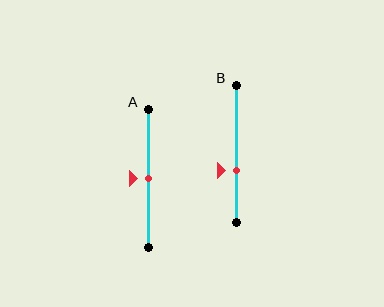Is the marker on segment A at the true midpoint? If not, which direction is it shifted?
Yes, the marker on segment A is at the true midpoint.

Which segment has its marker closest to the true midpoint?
Segment A has its marker closest to the true midpoint.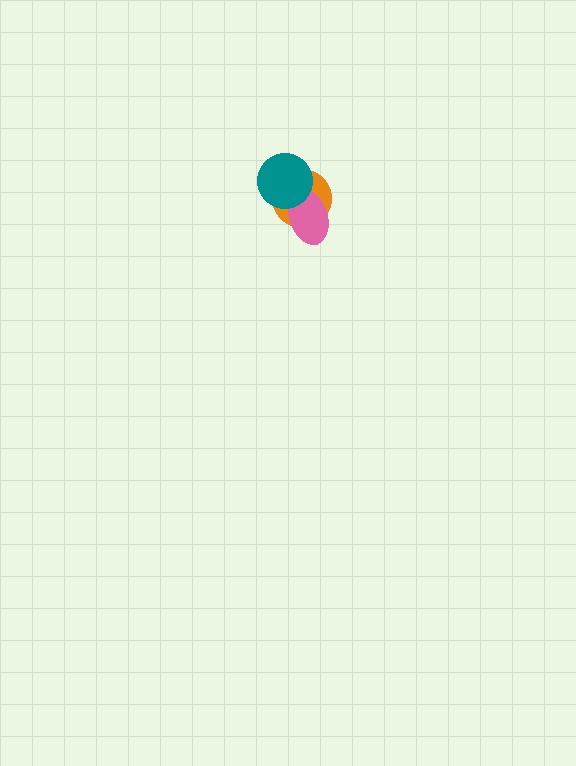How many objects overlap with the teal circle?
2 objects overlap with the teal circle.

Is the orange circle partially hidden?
Yes, it is partially covered by another shape.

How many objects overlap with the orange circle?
2 objects overlap with the orange circle.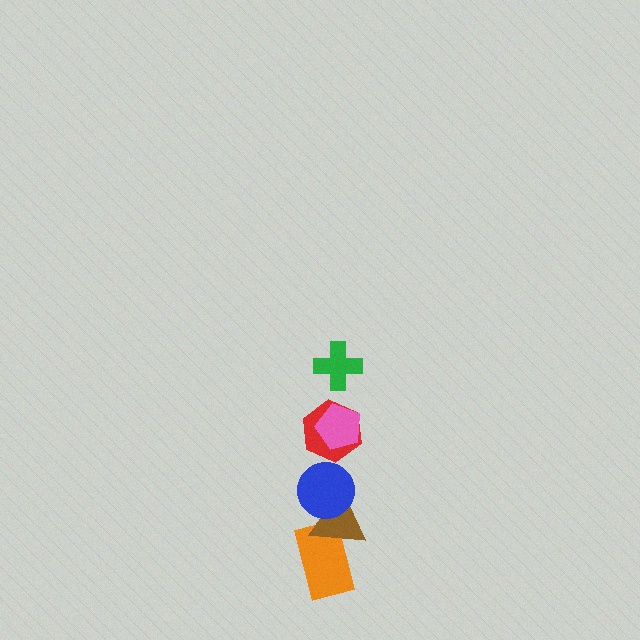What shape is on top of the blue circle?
The red hexagon is on top of the blue circle.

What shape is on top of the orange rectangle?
The brown triangle is on top of the orange rectangle.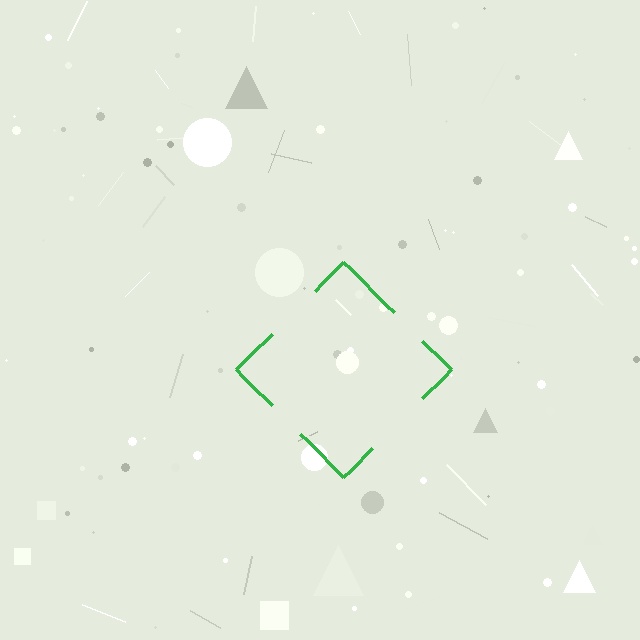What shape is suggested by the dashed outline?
The dashed outline suggests a diamond.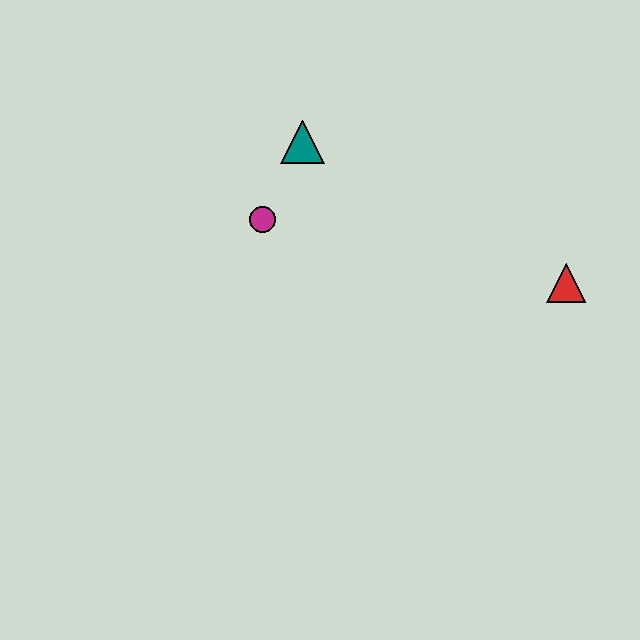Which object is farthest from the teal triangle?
The red triangle is farthest from the teal triangle.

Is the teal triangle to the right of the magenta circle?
Yes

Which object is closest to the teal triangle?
The magenta circle is closest to the teal triangle.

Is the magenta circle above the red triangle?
Yes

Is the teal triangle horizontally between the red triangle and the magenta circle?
Yes